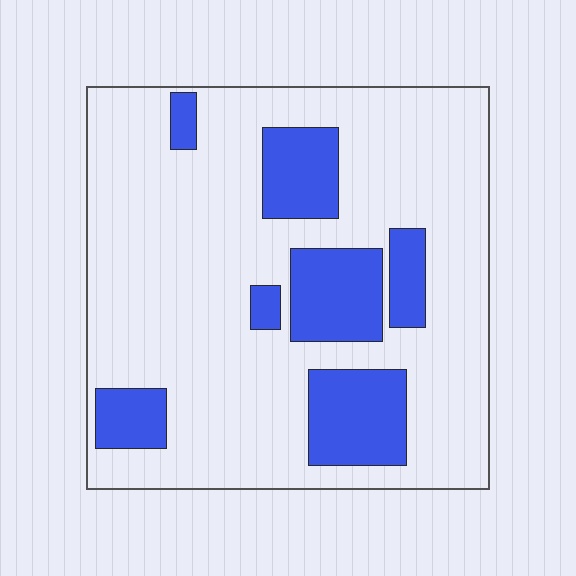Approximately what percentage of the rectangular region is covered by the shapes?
Approximately 20%.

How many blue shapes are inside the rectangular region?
7.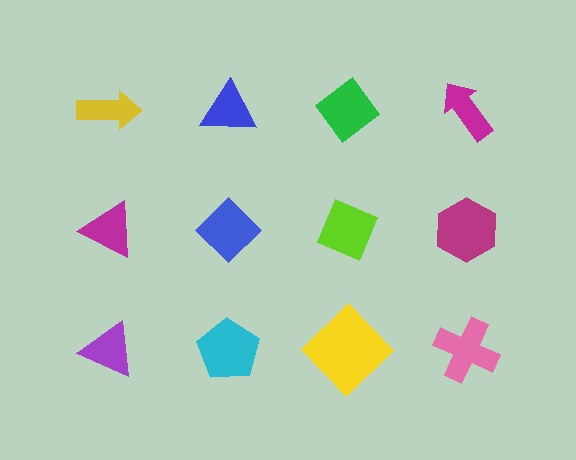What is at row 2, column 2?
A blue diamond.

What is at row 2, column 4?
A magenta hexagon.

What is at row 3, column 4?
A pink cross.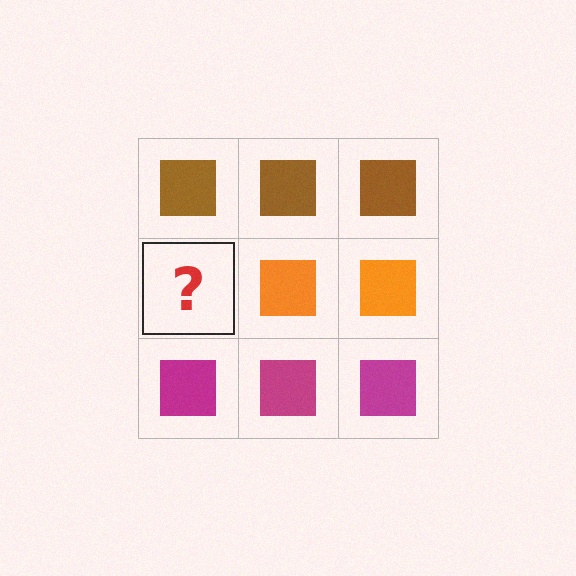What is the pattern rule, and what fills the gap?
The rule is that each row has a consistent color. The gap should be filled with an orange square.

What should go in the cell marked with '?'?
The missing cell should contain an orange square.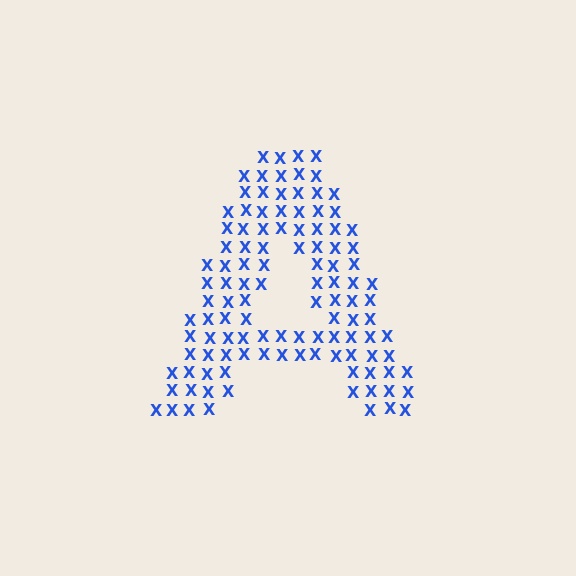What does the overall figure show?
The overall figure shows the letter A.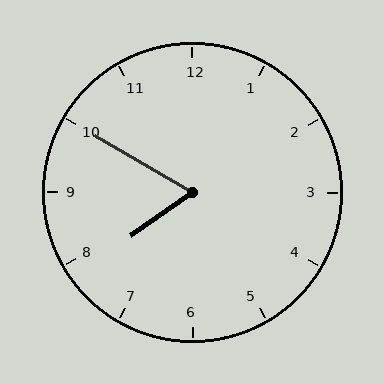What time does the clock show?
7:50.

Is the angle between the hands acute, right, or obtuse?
It is acute.